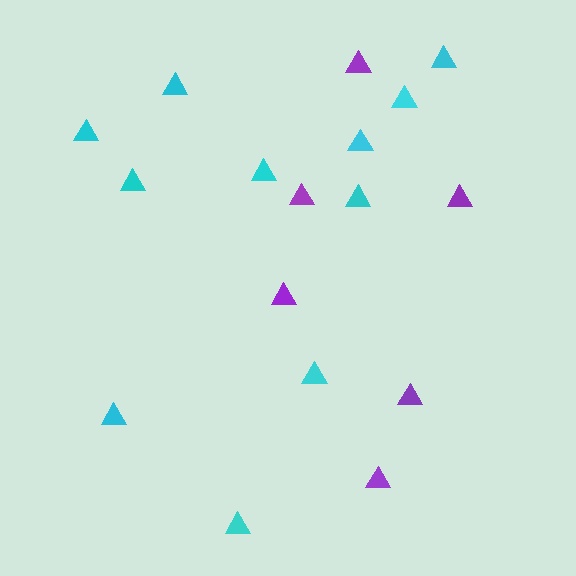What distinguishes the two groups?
There are 2 groups: one group of purple triangles (6) and one group of cyan triangles (11).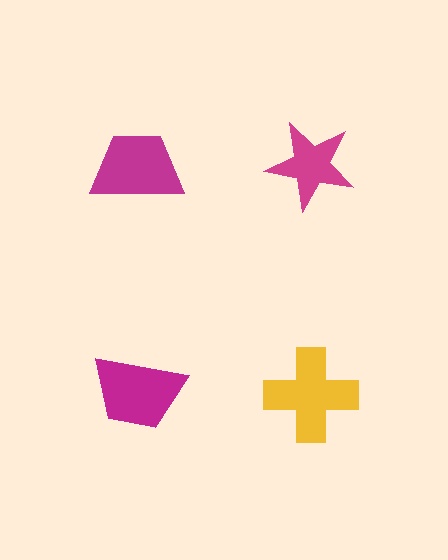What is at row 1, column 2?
A magenta star.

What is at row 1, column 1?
A magenta trapezoid.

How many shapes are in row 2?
2 shapes.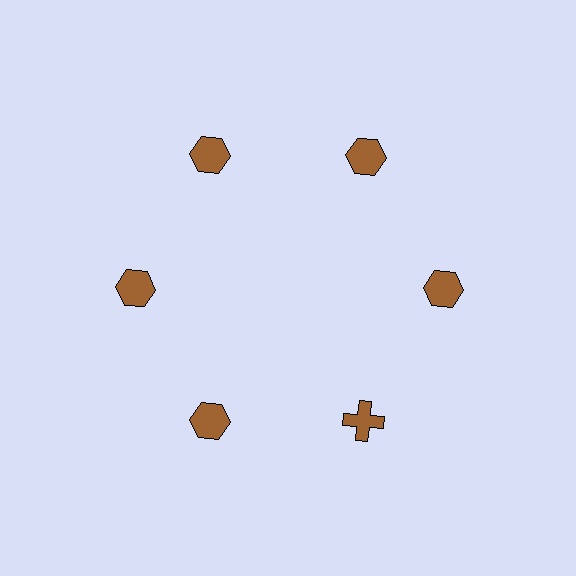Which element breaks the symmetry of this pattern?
The brown cross at roughly the 5 o'clock position breaks the symmetry. All other shapes are brown hexagons.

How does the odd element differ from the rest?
It has a different shape: cross instead of hexagon.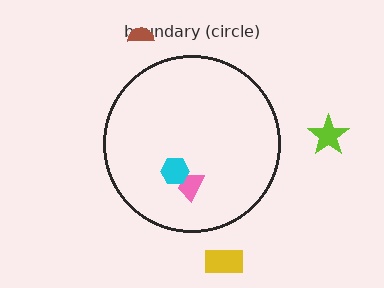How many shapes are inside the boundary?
2 inside, 3 outside.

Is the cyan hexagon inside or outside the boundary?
Inside.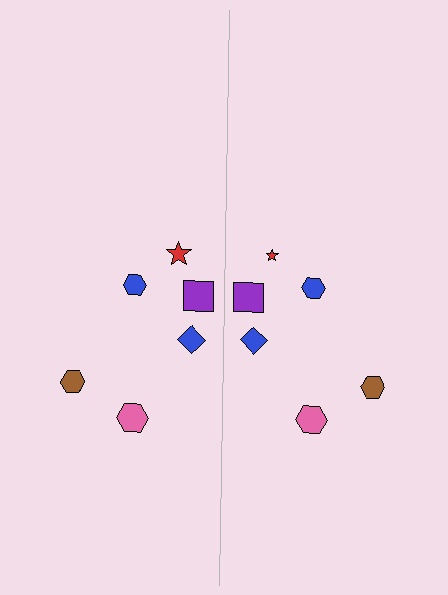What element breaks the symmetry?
The red star on the right side has a different size than its mirror counterpart.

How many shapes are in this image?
There are 12 shapes in this image.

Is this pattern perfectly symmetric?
No, the pattern is not perfectly symmetric. The red star on the right side has a different size than its mirror counterpart.